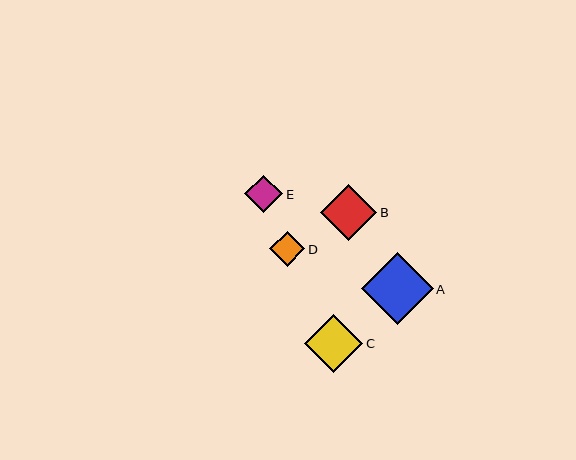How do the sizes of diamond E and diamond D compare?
Diamond E and diamond D are approximately the same size.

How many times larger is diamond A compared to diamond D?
Diamond A is approximately 2.0 times the size of diamond D.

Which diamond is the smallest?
Diamond D is the smallest with a size of approximately 35 pixels.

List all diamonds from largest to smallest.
From largest to smallest: A, C, B, E, D.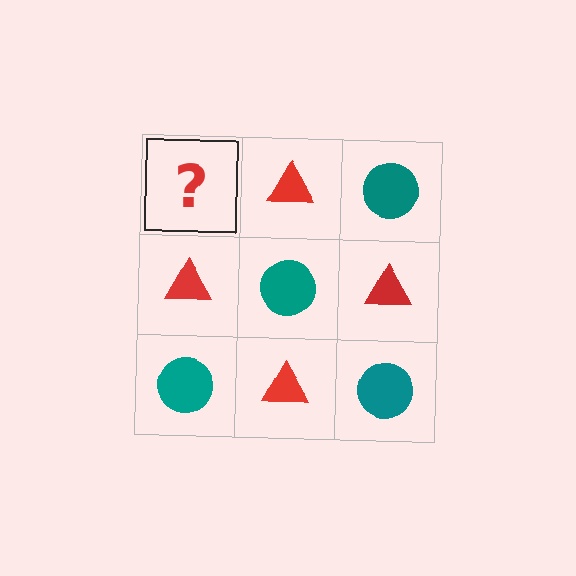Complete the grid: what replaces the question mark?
The question mark should be replaced with a teal circle.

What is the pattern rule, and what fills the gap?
The rule is that it alternates teal circle and red triangle in a checkerboard pattern. The gap should be filled with a teal circle.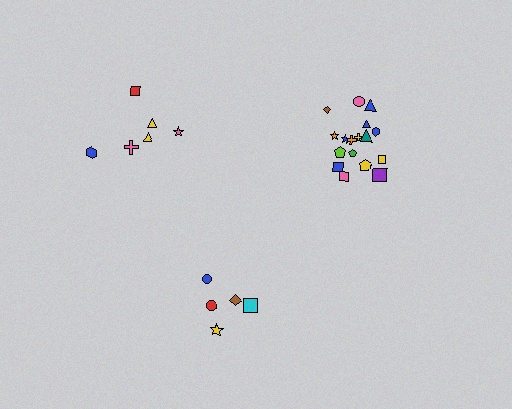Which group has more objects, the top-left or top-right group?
The top-right group.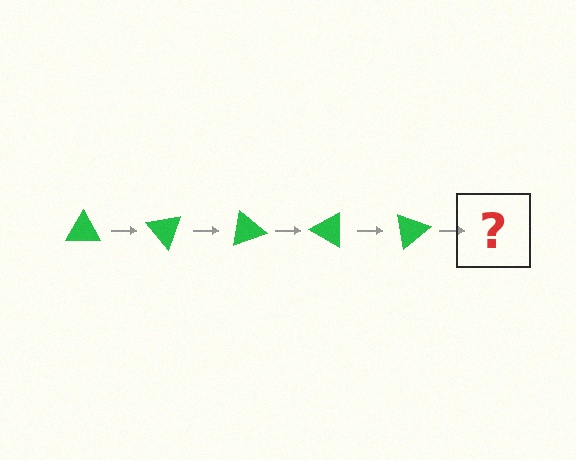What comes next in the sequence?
The next element should be a green triangle rotated 250 degrees.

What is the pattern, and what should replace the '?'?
The pattern is that the triangle rotates 50 degrees each step. The '?' should be a green triangle rotated 250 degrees.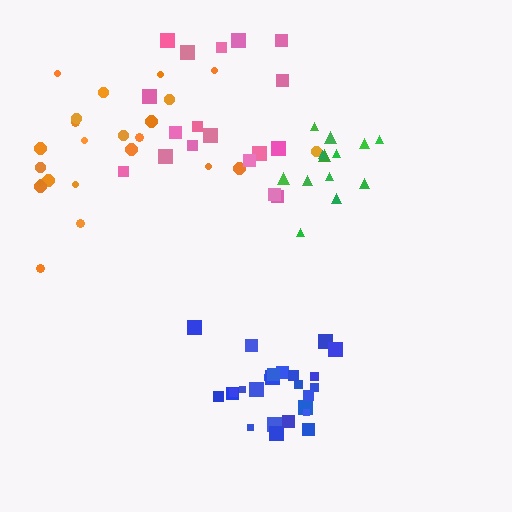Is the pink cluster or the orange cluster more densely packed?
Orange.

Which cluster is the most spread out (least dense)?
Pink.